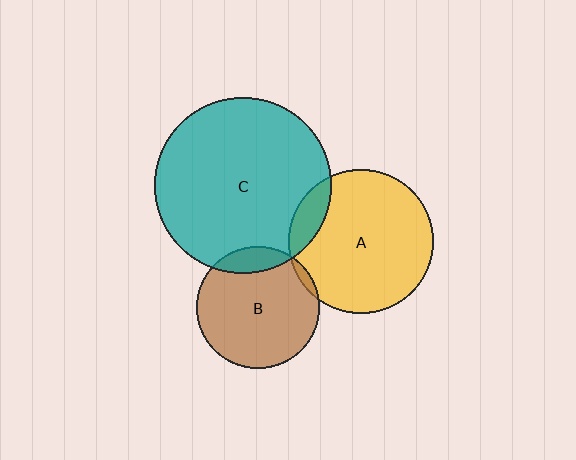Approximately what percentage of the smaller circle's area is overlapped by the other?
Approximately 5%.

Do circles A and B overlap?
Yes.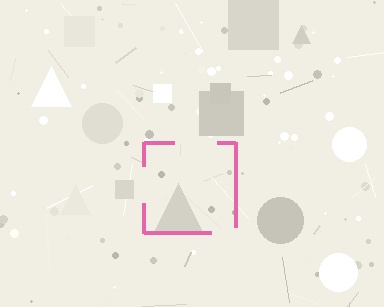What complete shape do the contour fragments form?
The contour fragments form a square.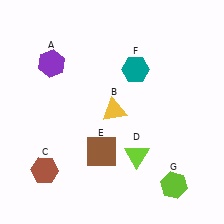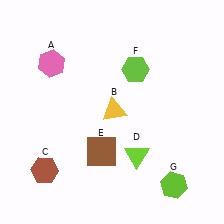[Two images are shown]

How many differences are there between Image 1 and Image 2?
There are 2 differences between the two images.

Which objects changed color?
A changed from purple to pink. F changed from teal to lime.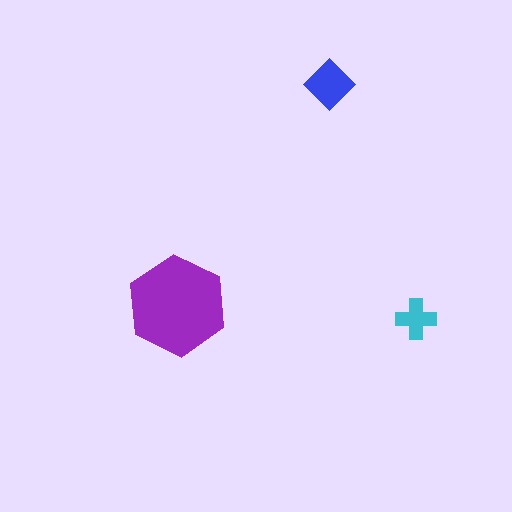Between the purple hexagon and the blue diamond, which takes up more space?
The purple hexagon.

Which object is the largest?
The purple hexagon.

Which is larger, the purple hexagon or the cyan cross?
The purple hexagon.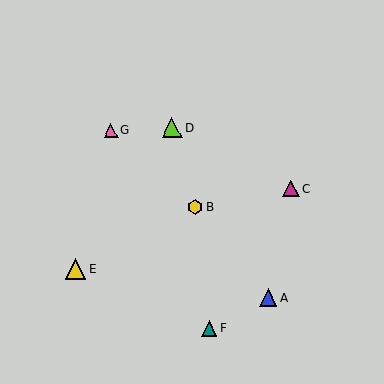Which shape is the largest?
The yellow triangle (labeled E) is the largest.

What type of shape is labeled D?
Shape D is a lime triangle.